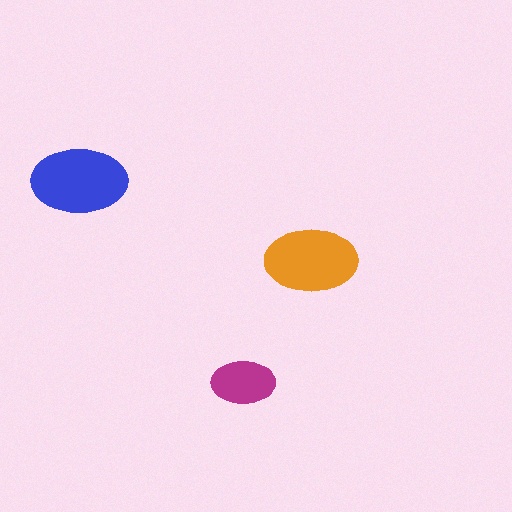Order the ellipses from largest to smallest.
the blue one, the orange one, the magenta one.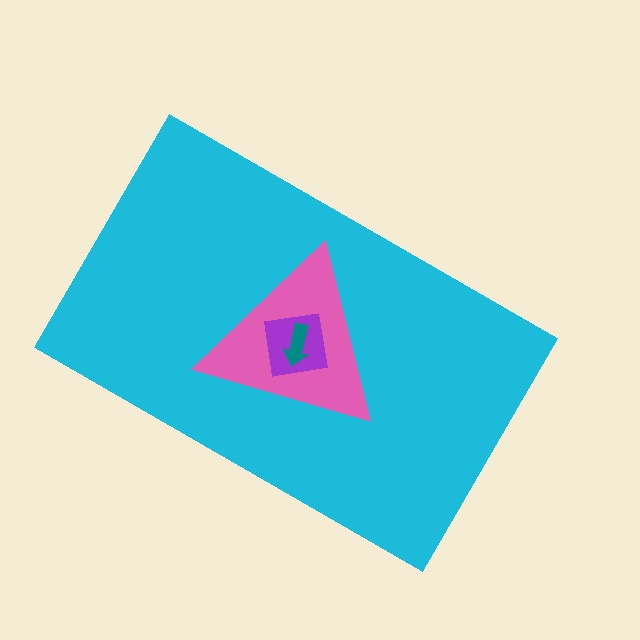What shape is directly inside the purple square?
The teal arrow.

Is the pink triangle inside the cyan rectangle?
Yes.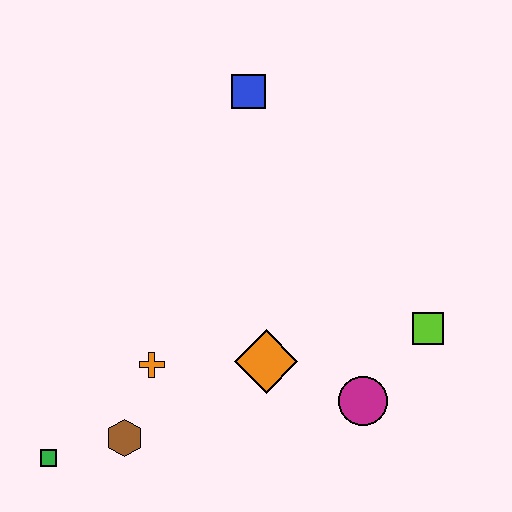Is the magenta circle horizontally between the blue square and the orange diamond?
No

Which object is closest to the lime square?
The magenta circle is closest to the lime square.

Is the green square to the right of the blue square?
No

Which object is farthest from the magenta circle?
The blue square is farthest from the magenta circle.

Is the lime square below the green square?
No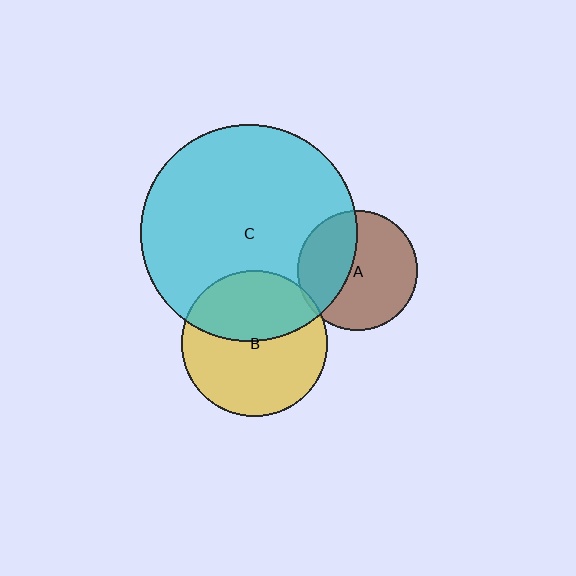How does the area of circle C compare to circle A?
Approximately 3.2 times.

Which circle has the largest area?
Circle C (cyan).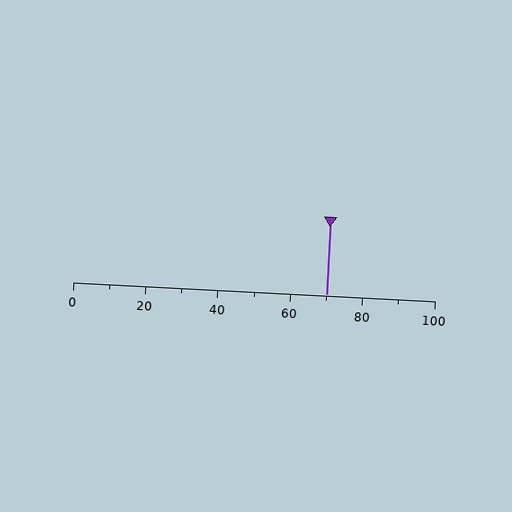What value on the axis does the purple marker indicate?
The marker indicates approximately 70.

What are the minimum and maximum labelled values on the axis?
The axis runs from 0 to 100.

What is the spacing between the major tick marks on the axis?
The major ticks are spaced 20 apart.